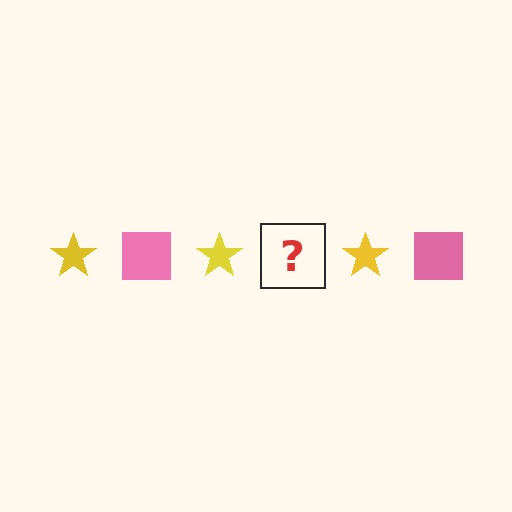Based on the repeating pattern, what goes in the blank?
The blank should be a pink square.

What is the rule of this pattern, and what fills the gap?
The rule is that the pattern alternates between yellow star and pink square. The gap should be filled with a pink square.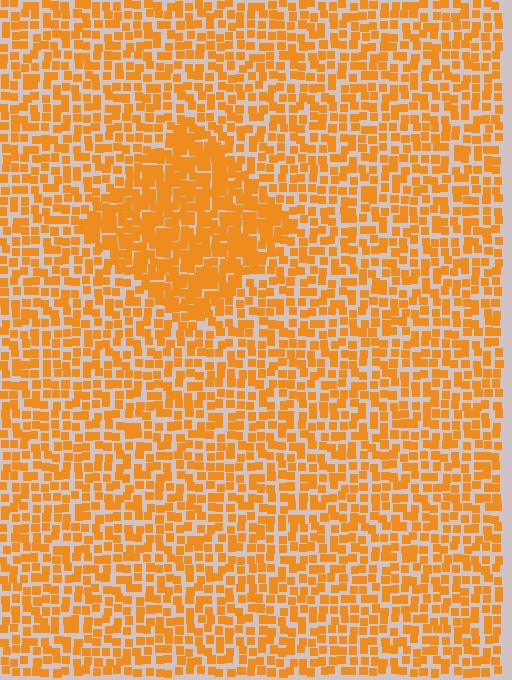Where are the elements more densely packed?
The elements are more densely packed inside the diamond boundary.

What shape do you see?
I see a diamond.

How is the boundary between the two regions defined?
The boundary is defined by a change in element density (approximately 1.7x ratio). All elements are the same color, size, and shape.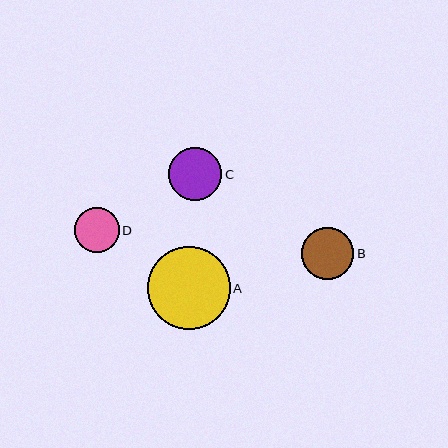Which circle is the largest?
Circle A is the largest with a size of approximately 83 pixels.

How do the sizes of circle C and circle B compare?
Circle C and circle B are approximately the same size.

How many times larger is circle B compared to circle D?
Circle B is approximately 1.2 times the size of circle D.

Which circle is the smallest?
Circle D is the smallest with a size of approximately 45 pixels.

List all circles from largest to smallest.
From largest to smallest: A, C, B, D.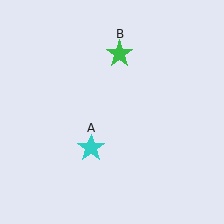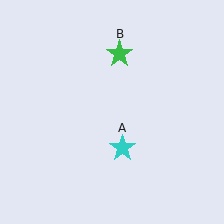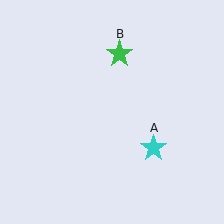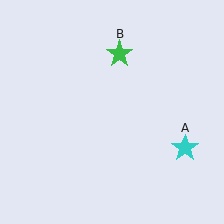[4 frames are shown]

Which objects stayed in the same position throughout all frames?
Green star (object B) remained stationary.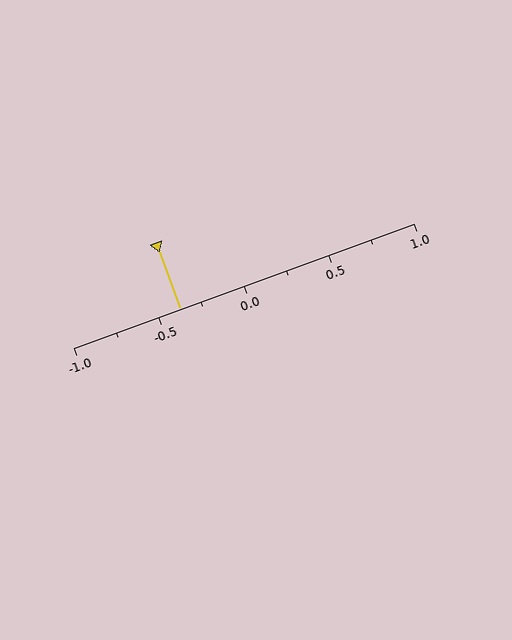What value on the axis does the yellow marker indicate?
The marker indicates approximately -0.38.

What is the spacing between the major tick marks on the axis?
The major ticks are spaced 0.5 apart.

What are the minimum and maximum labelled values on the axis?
The axis runs from -1.0 to 1.0.